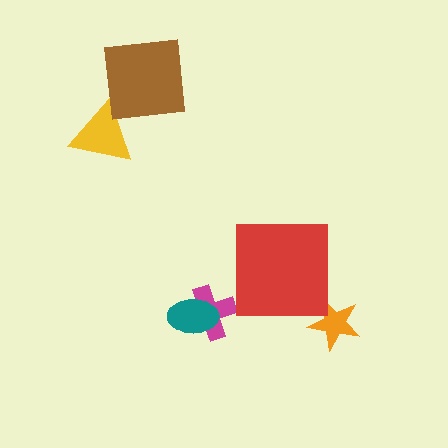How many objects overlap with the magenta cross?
1 object overlaps with the magenta cross.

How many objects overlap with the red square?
0 objects overlap with the red square.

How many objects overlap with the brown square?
0 objects overlap with the brown square.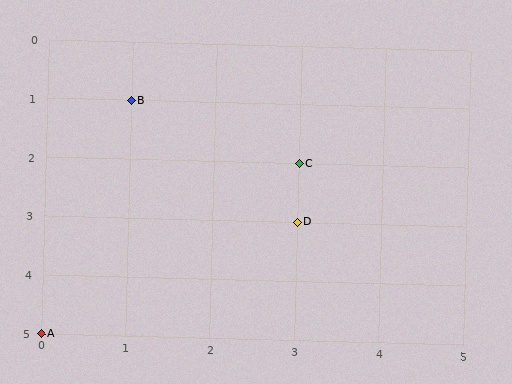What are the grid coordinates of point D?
Point D is at grid coordinates (3, 3).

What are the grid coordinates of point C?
Point C is at grid coordinates (3, 2).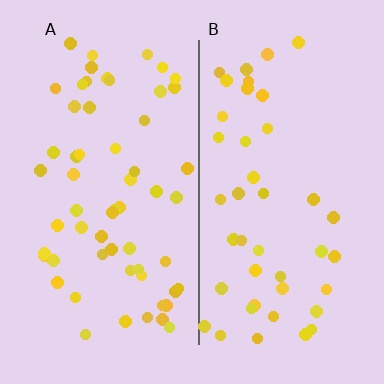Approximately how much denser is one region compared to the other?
Approximately 1.4× — region A over region B.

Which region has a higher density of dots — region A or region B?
A (the left).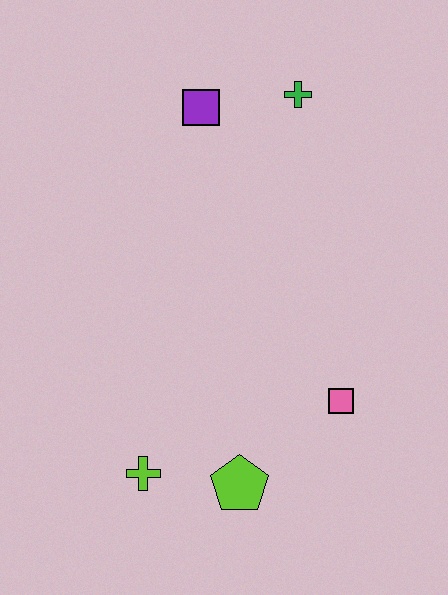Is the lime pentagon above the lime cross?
No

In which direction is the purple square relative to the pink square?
The purple square is above the pink square.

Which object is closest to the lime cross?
The lime pentagon is closest to the lime cross.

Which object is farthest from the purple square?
The lime pentagon is farthest from the purple square.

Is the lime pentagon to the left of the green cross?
Yes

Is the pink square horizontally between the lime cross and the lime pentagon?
No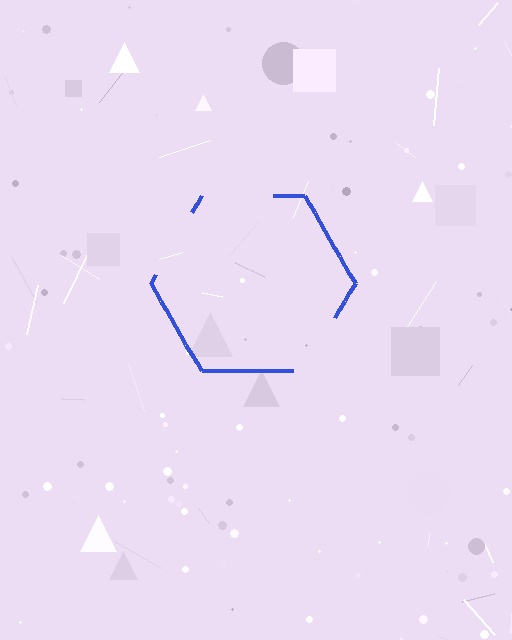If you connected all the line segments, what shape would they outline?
They would outline a hexagon.